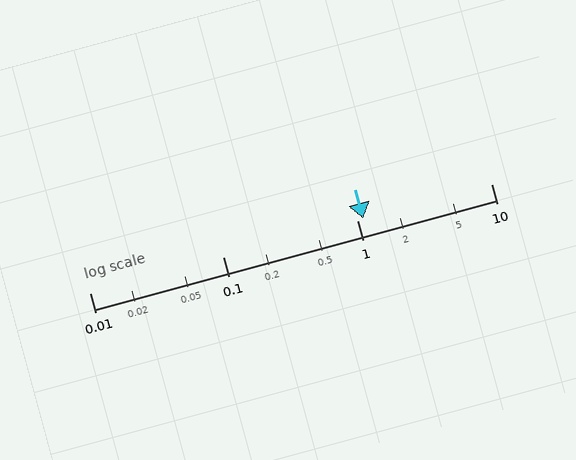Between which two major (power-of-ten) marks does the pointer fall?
The pointer is between 1 and 10.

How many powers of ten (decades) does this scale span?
The scale spans 3 decades, from 0.01 to 10.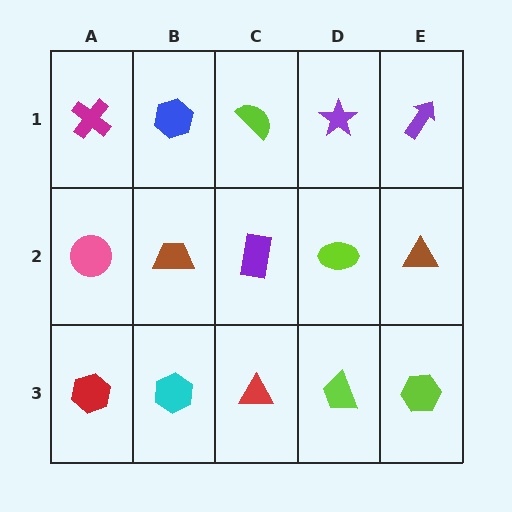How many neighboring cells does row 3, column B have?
3.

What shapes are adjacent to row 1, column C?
A purple rectangle (row 2, column C), a blue hexagon (row 1, column B), a purple star (row 1, column D).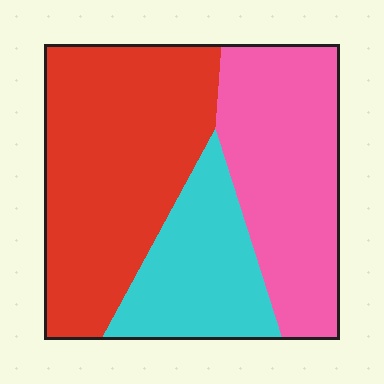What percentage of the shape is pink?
Pink takes up about one third (1/3) of the shape.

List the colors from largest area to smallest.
From largest to smallest: red, pink, cyan.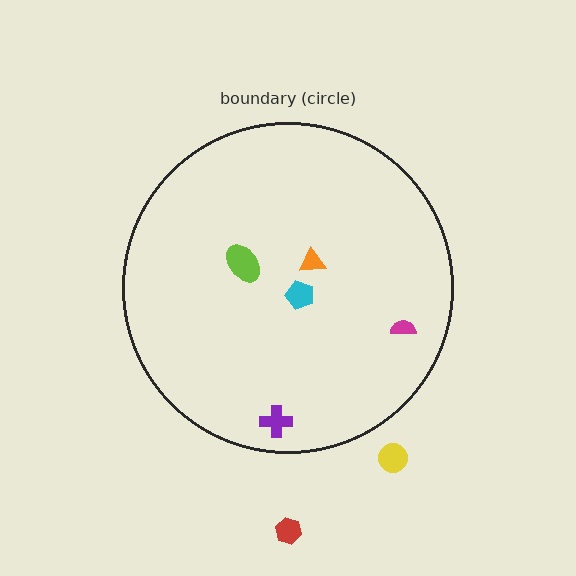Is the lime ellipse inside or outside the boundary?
Inside.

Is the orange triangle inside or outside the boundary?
Inside.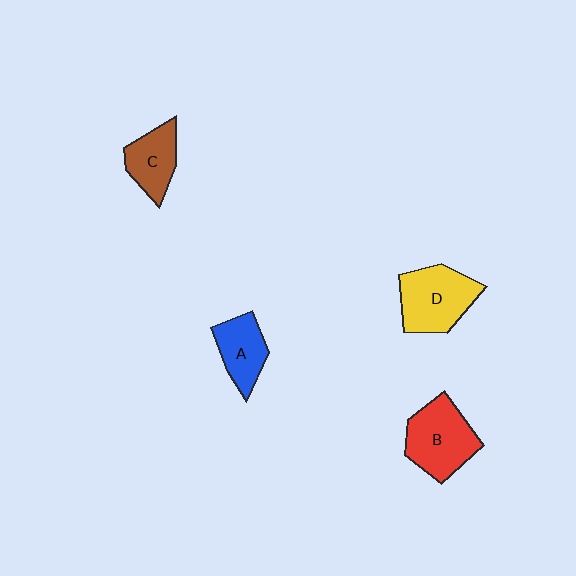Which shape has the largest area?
Shape B (red).